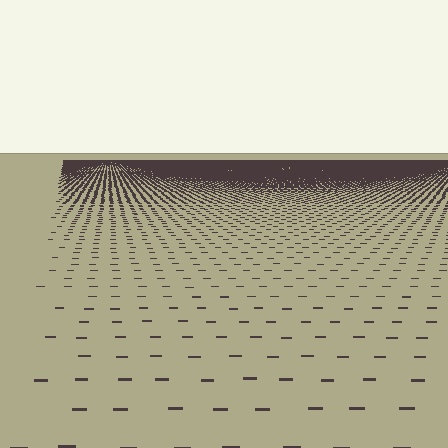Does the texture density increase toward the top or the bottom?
Density increases toward the top.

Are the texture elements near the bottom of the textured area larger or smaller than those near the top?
Larger. Near the bottom, elements are closer to the viewer and appear at a bigger on-screen size.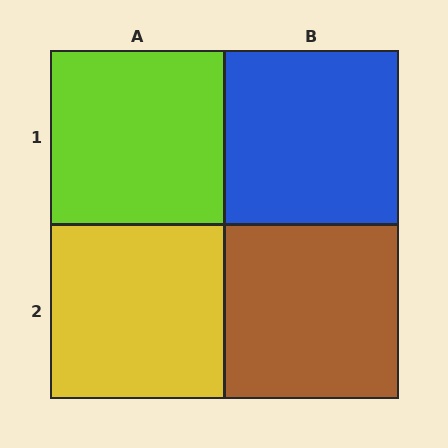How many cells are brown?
1 cell is brown.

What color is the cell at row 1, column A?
Lime.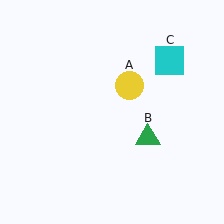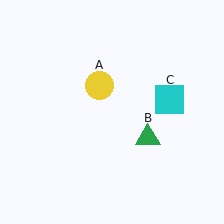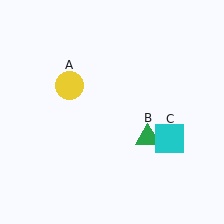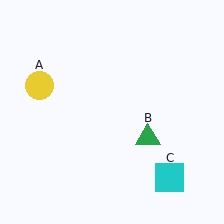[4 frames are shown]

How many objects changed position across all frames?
2 objects changed position: yellow circle (object A), cyan square (object C).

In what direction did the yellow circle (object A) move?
The yellow circle (object A) moved left.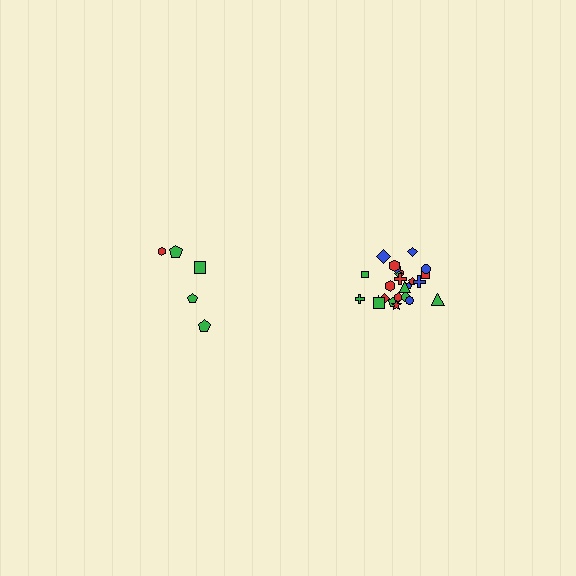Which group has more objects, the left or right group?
The right group.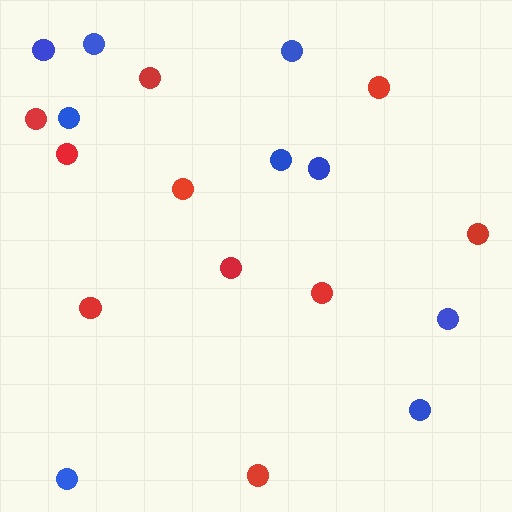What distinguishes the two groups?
There are 2 groups: one group of red circles (10) and one group of blue circles (9).